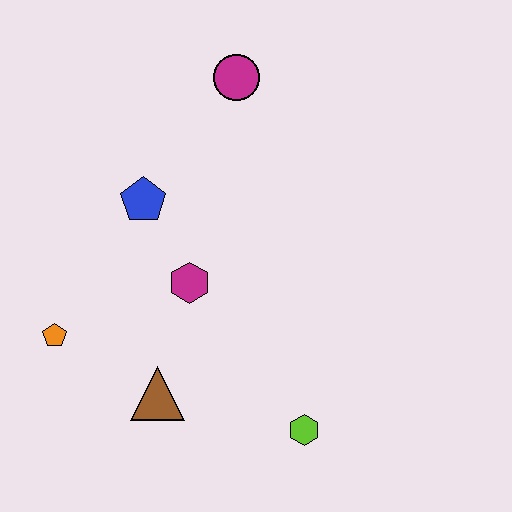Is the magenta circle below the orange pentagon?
No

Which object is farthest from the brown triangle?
The magenta circle is farthest from the brown triangle.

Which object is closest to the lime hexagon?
The brown triangle is closest to the lime hexagon.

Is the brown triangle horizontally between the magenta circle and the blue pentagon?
Yes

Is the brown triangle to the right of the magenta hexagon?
No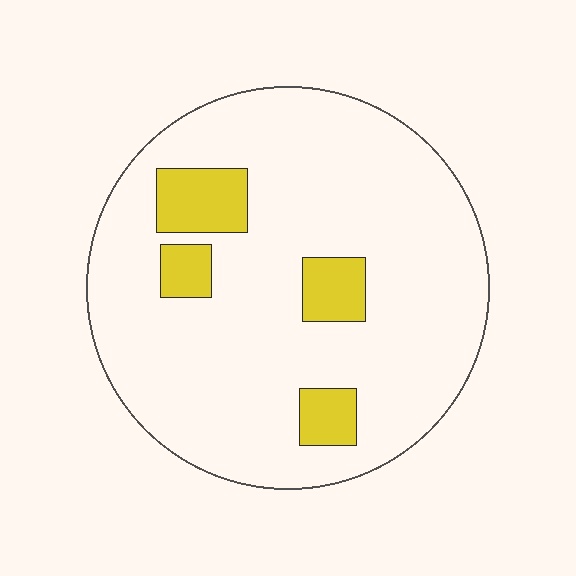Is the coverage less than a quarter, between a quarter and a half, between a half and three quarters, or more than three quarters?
Less than a quarter.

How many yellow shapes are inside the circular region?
4.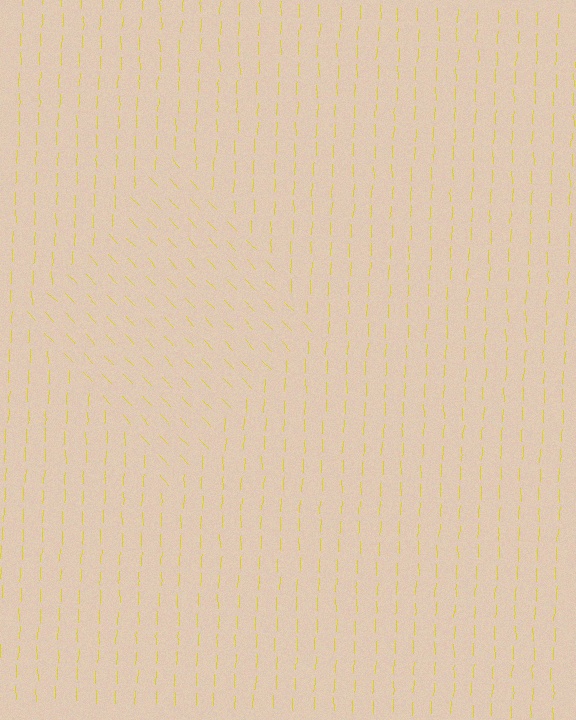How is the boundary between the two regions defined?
The boundary is defined purely by a change in line orientation (approximately 45 degrees difference). All lines are the same color and thickness.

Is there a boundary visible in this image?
Yes, there is a texture boundary formed by a change in line orientation.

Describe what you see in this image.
The image is filled with small yellow line segments. A diamond region in the image has lines oriented differently from the surrounding lines, creating a visible texture boundary.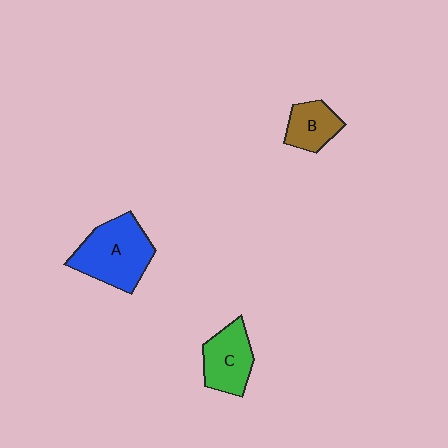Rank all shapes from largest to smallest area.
From largest to smallest: A (blue), C (green), B (brown).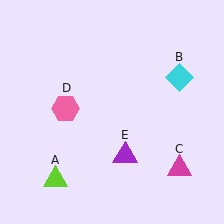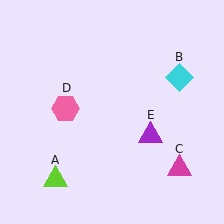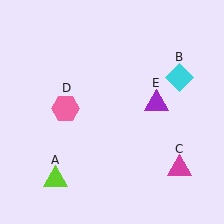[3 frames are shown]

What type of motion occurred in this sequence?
The purple triangle (object E) rotated counterclockwise around the center of the scene.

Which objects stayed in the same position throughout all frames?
Lime triangle (object A) and cyan diamond (object B) and magenta triangle (object C) and pink hexagon (object D) remained stationary.